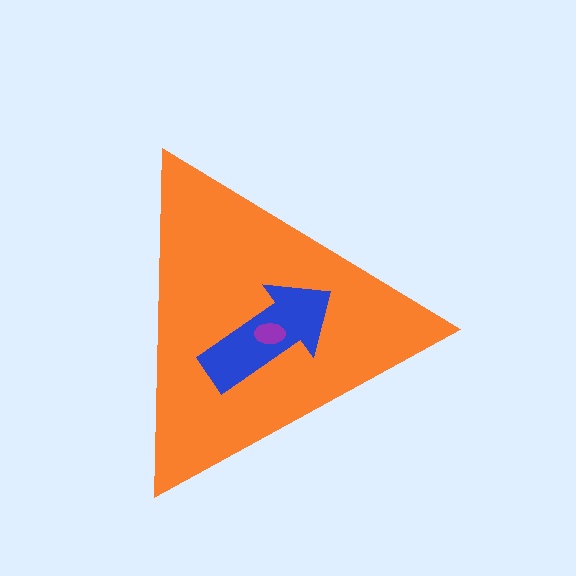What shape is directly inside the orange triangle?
The blue arrow.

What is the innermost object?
The purple ellipse.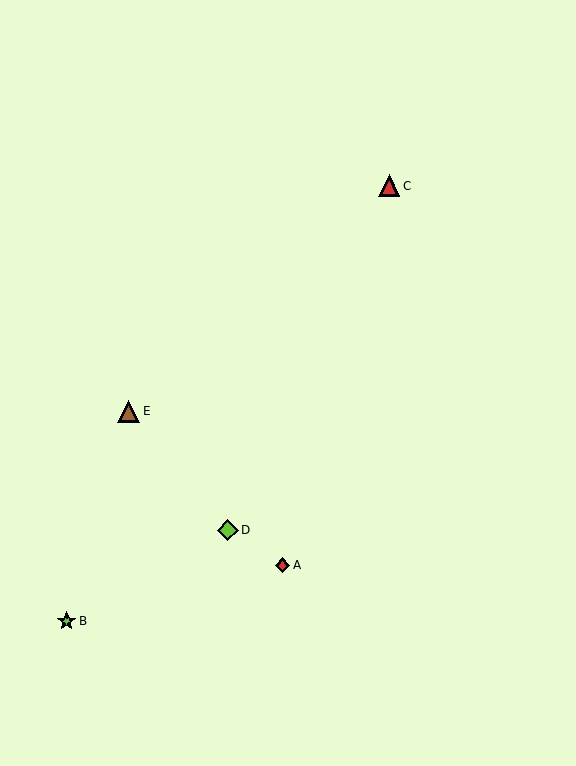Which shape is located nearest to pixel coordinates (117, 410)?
The brown triangle (labeled E) at (128, 411) is nearest to that location.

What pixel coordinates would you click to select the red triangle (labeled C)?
Click at (389, 186) to select the red triangle C.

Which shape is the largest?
The brown triangle (labeled E) is the largest.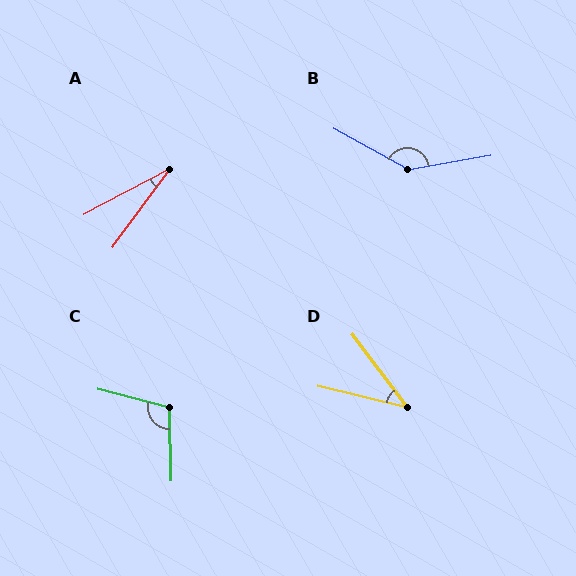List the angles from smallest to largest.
A (26°), D (40°), C (106°), B (142°).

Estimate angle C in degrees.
Approximately 106 degrees.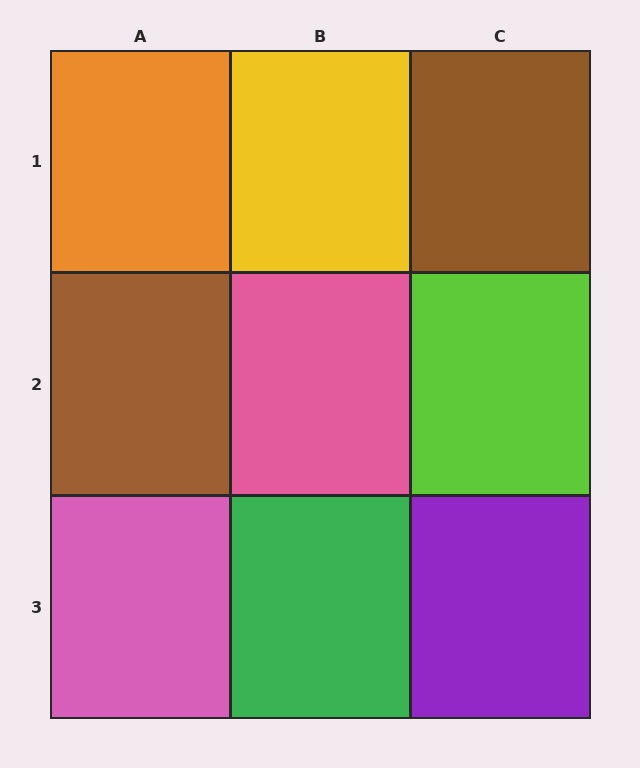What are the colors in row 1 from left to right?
Orange, yellow, brown.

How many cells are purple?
1 cell is purple.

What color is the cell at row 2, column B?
Pink.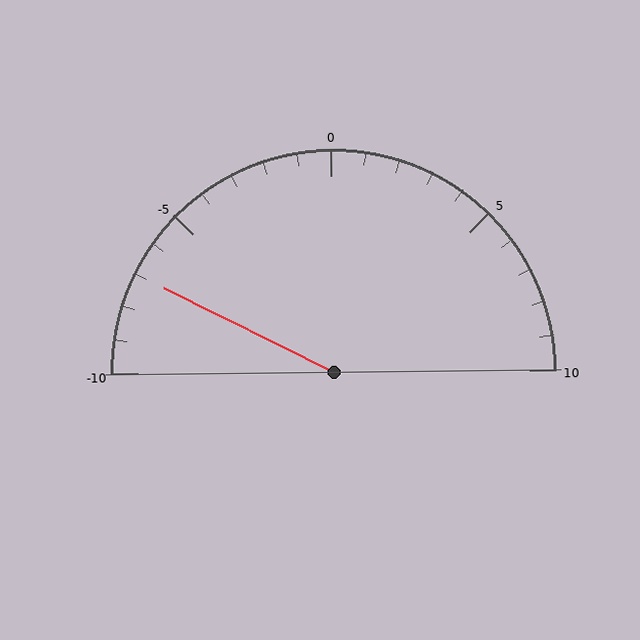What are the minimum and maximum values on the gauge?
The gauge ranges from -10 to 10.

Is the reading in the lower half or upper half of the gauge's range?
The reading is in the lower half of the range (-10 to 10).